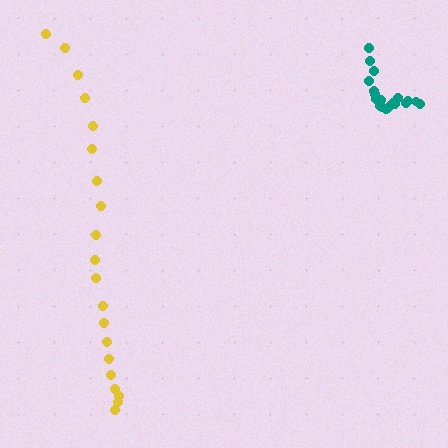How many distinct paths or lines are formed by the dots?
There are 2 distinct paths.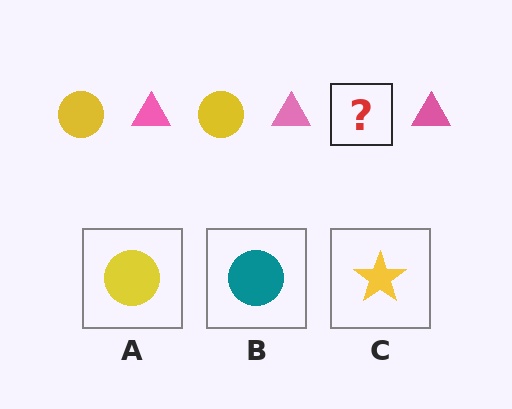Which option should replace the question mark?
Option A.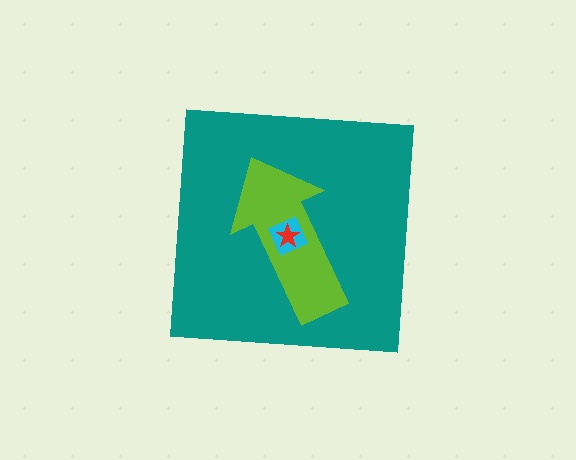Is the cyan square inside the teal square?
Yes.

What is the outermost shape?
The teal square.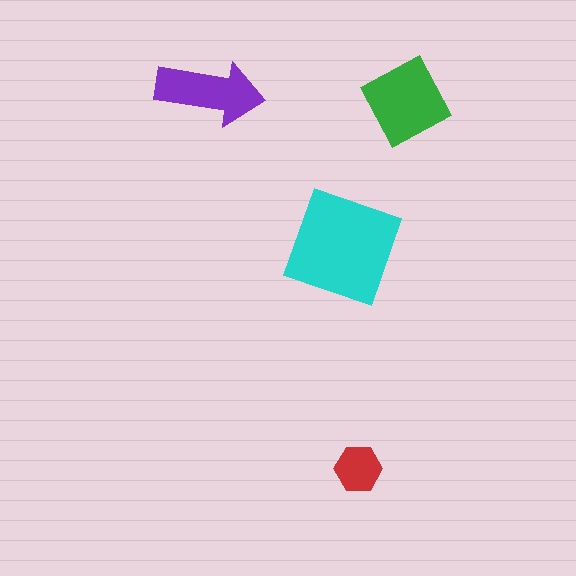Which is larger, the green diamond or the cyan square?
The cyan square.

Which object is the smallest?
The red hexagon.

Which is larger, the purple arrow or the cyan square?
The cyan square.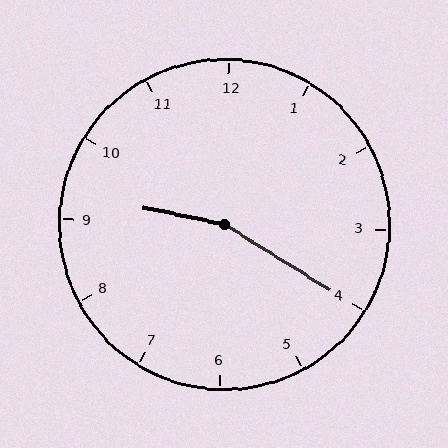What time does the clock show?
9:20.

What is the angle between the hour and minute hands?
Approximately 160 degrees.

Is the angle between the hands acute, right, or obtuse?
It is obtuse.